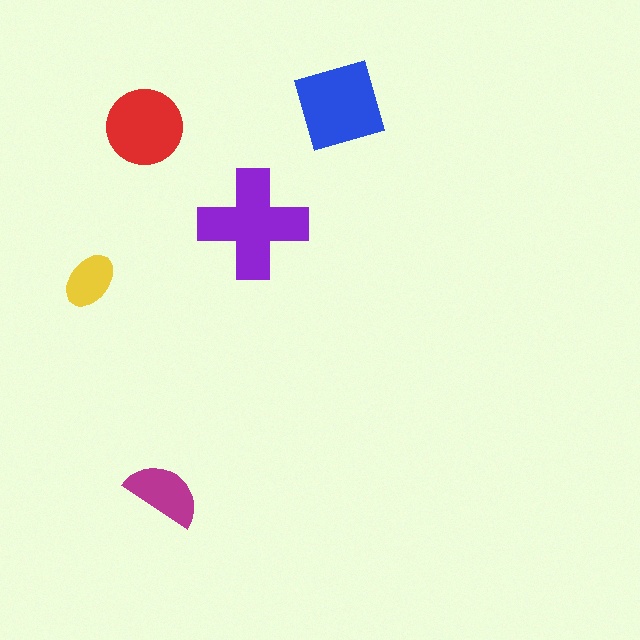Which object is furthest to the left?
The yellow ellipse is leftmost.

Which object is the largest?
The purple cross.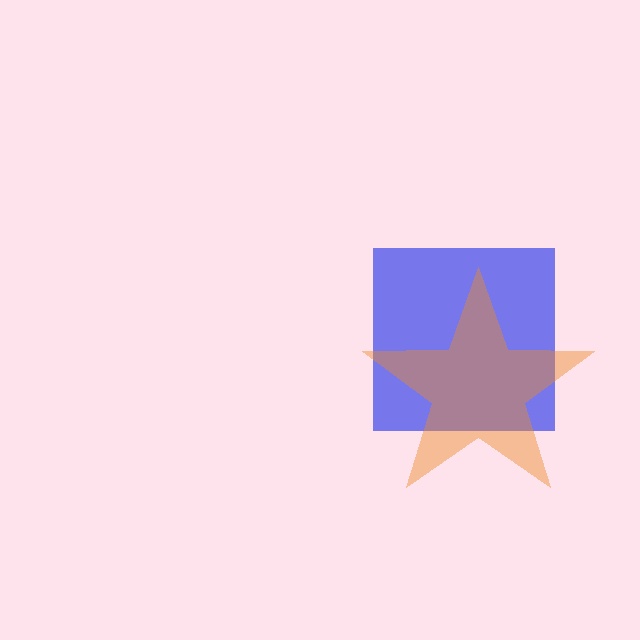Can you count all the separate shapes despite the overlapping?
Yes, there are 2 separate shapes.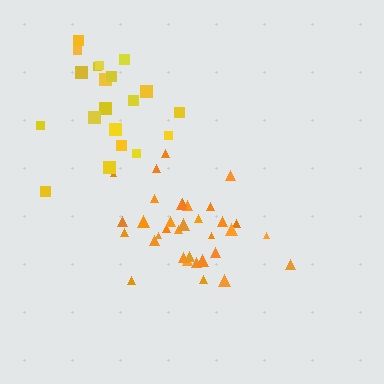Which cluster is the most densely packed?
Orange.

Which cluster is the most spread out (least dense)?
Yellow.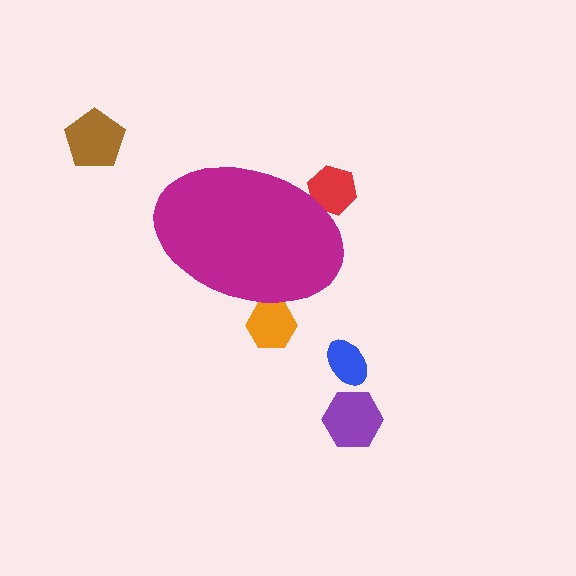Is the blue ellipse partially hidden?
No, the blue ellipse is fully visible.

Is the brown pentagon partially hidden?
No, the brown pentagon is fully visible.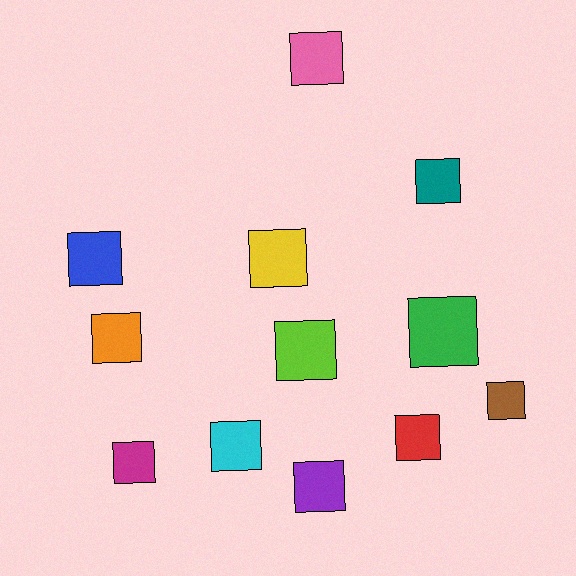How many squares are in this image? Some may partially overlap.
There are 12 squares.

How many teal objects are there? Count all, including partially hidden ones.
There is 1 teal object.